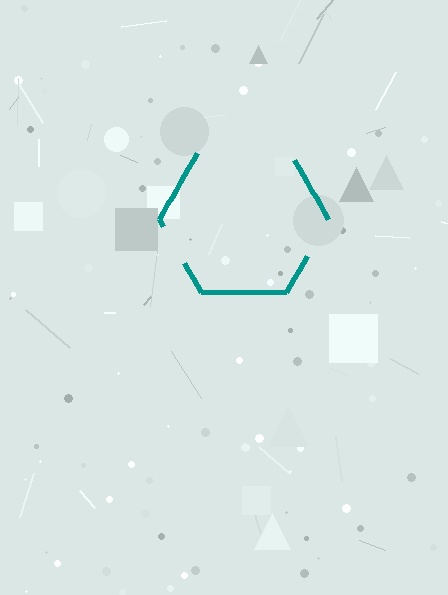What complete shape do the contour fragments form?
The contour fragments form a hexagon.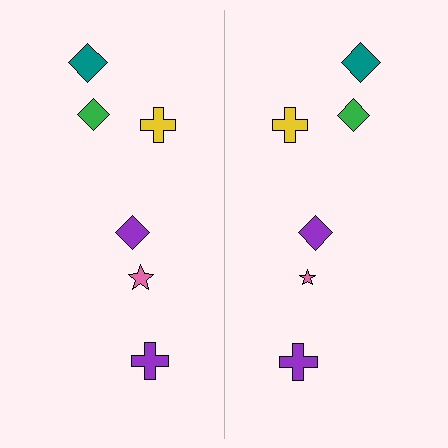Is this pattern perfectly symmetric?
No, the pattern is not perfectly symmetric. The pink star on the right side has a different size than its mirror counterpart.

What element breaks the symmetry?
The pink star on the right side has a different size than its mirror counterpart.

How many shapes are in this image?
There are 12 shapes in this image.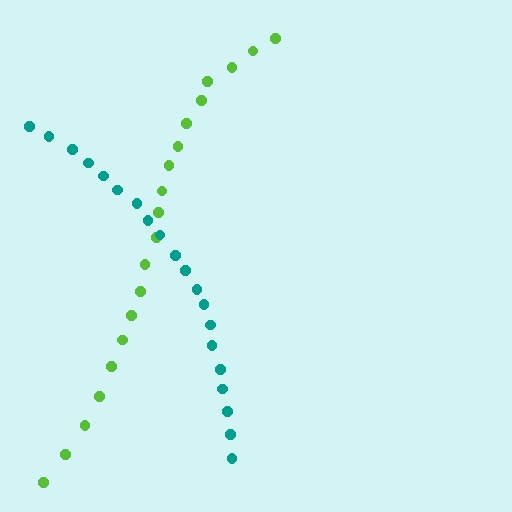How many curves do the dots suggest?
There are 2 distinct paths.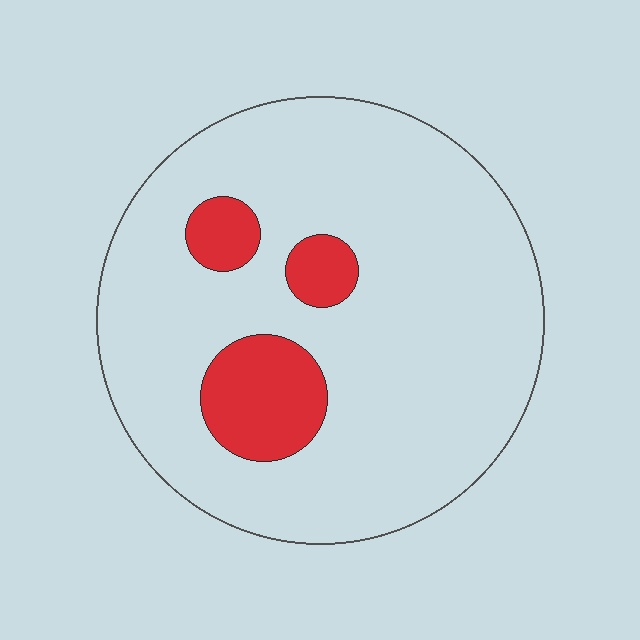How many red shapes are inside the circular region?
3.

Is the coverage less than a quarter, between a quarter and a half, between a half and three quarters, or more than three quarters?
Less than a quarter.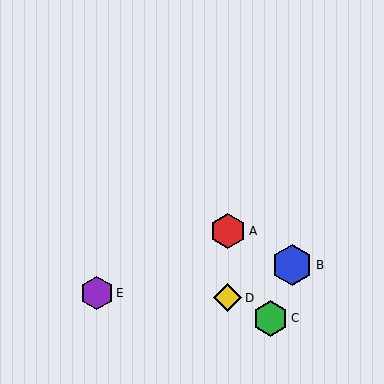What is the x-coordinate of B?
Object B is at x≈292.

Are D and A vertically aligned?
Yes, both are at x≈228.